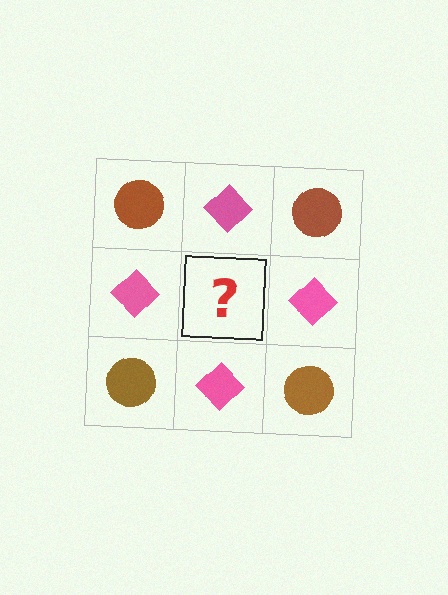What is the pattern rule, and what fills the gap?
The rule is that it alternates brown circle and pink diamond in a checkerboard pattern. The gap should be filled with a brown circle.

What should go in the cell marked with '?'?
The missing cell should contain a brown circle.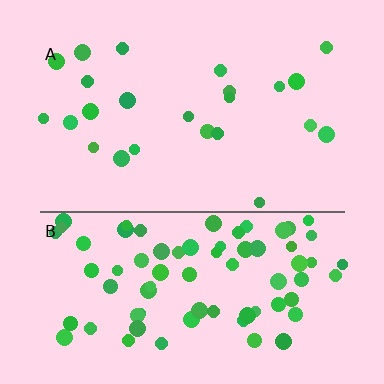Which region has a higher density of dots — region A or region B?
B (the bottom).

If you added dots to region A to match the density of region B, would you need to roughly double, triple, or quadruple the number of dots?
Approximately triple.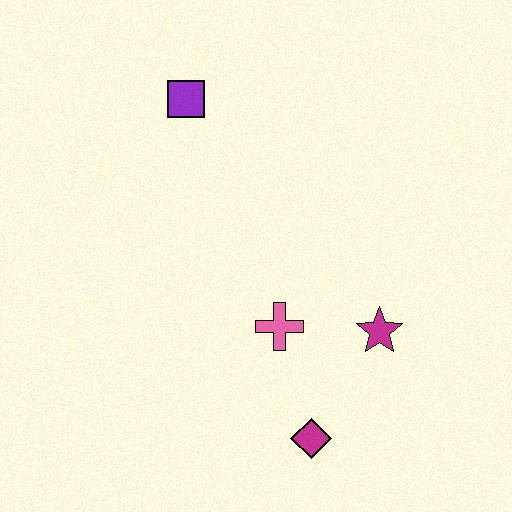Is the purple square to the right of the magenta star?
No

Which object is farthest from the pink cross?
The purple square is farthest from the pink cross.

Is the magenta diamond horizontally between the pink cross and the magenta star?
Yes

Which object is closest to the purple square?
The pink cross is closest to the purple square.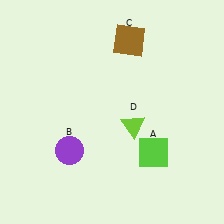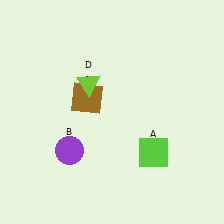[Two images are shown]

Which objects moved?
The objects that moved are: the brown square (C), the lime triangle (D).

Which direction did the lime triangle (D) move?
The lime triangle (D) moved left.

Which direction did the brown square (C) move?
The brown square (C) moved down.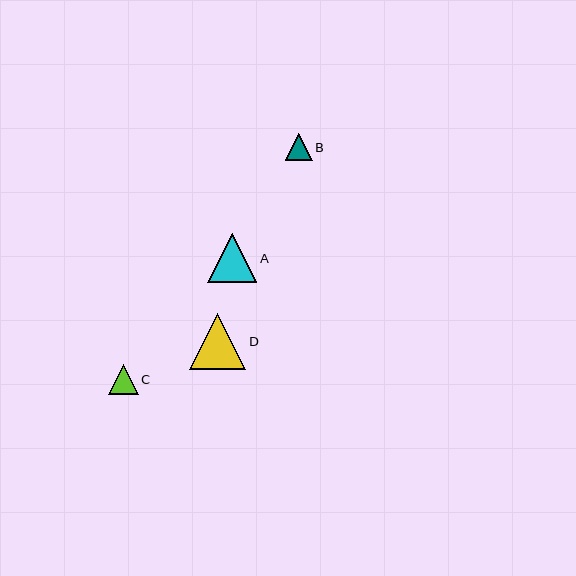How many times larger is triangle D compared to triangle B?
Triangle D is approximately 2.1 times the size of triangle B.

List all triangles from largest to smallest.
From largest to smallest: D, A, C, B.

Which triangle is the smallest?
Triangle B is the smallest with a size of approximately 27 pixels.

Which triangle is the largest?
Triangle D is the largest with a size of approximately 57 pixels.